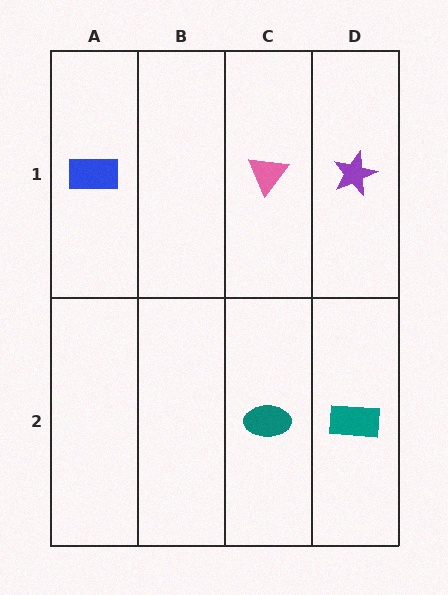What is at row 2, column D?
A teal rectangle.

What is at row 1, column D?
A purple star.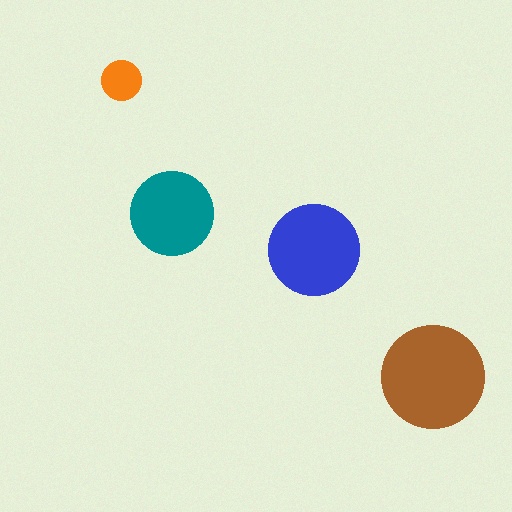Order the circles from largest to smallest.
the brown one, the blue one, the teal one, the orange one.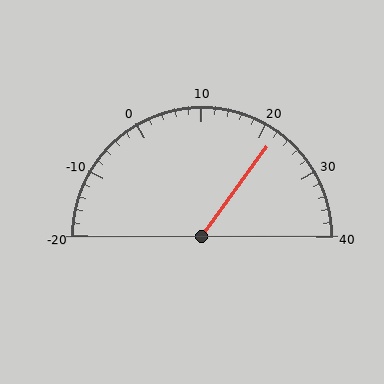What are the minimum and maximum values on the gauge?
The gauge ranges from -20 to 40.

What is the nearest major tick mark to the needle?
The nearest major tick mark is 20.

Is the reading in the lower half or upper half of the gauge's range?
The reading is in the upper half of the range (-20 to 40).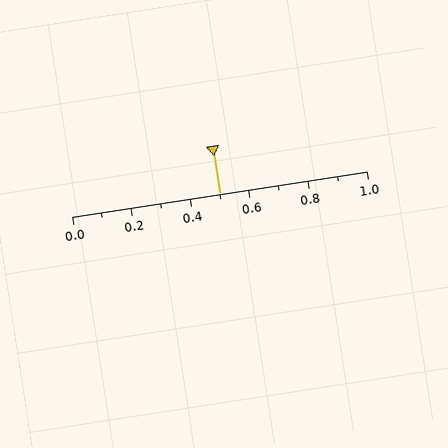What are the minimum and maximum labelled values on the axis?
The axis runs from 0.0 to 1.0.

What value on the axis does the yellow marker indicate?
The marker indicates approximately 0.5.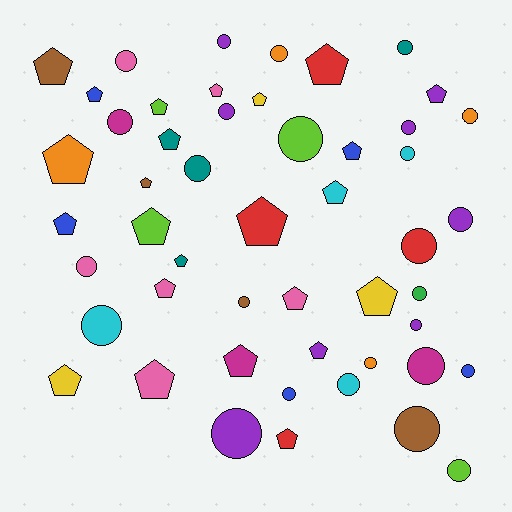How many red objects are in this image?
There are 4 red objects.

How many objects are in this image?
There are 50 objects.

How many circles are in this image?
There are 26 circles.